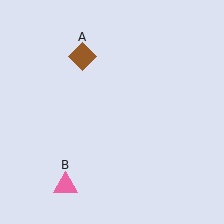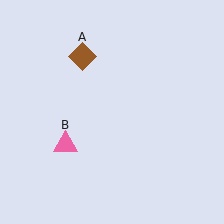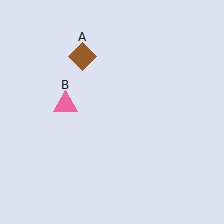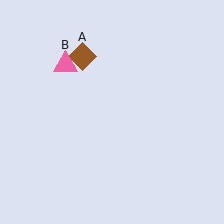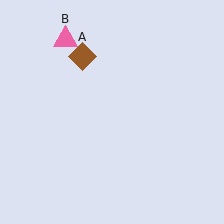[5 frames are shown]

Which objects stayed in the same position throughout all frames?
Brown diamond (object A) remained stationary.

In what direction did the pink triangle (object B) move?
The pink triangle (object B) moved up.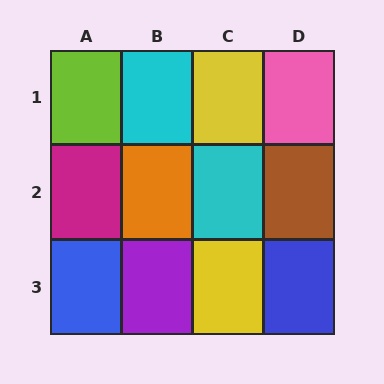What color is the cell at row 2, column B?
Orange.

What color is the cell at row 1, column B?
Cyan.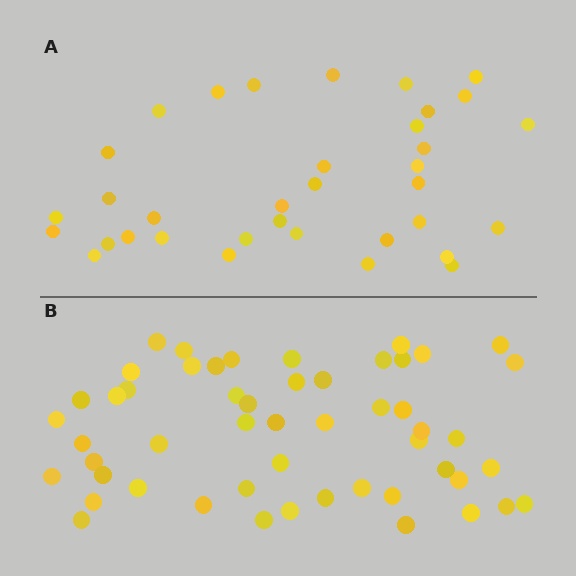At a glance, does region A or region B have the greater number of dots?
Region B (the bottom region) has more dots.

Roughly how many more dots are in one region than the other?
Region B has approximately 15 more dots than region A.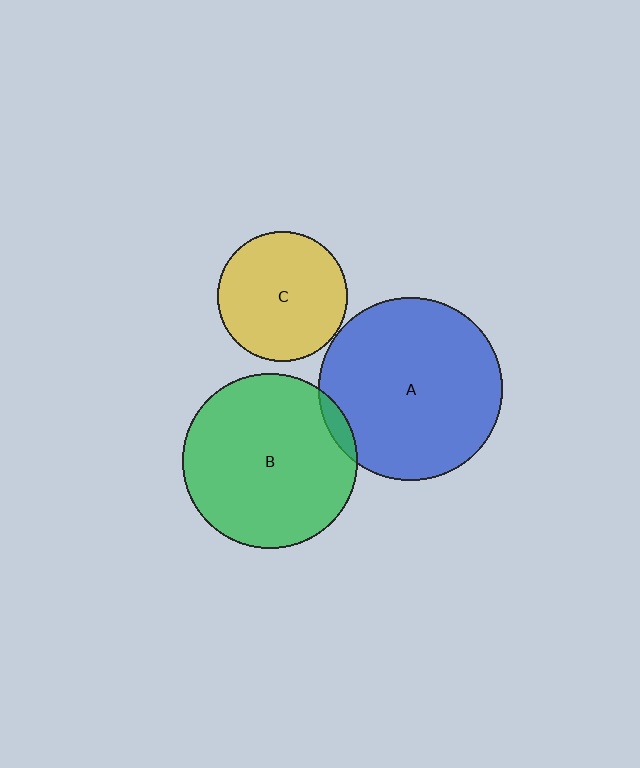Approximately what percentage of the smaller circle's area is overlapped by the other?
Approximately 5%.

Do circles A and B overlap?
Yes.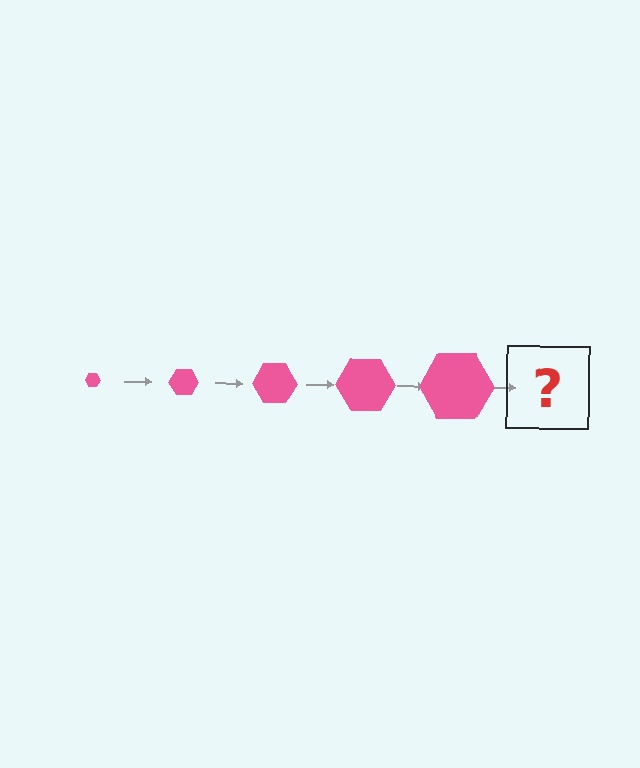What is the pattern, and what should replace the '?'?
The pattern is that the hexagon gets progressively larger each step. The '?' should be a pink hexagon, larger than the previous one.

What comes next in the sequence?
The next element should be a pink hexagon, larger than the previous one.